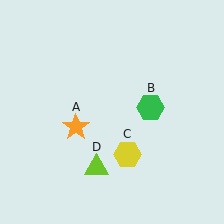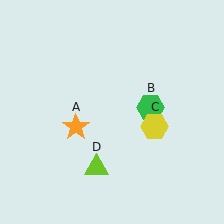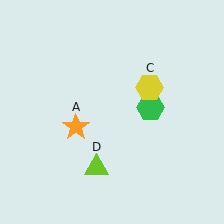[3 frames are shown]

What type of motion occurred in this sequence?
The yellow hexagon (object C) rotated counterclockwise around the center of the scene.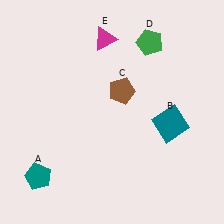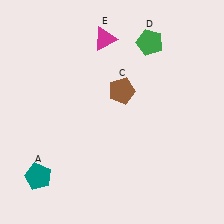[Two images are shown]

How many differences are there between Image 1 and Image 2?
There is 1 difference between the two images.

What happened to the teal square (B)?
The teal square (B) was removed in Image 2. It was in the bottom-right area of Image 1.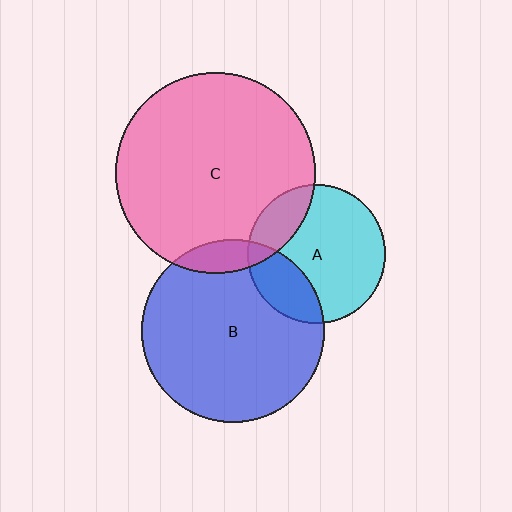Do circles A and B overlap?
Yes.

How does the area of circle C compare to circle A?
Approximately 2.1 times.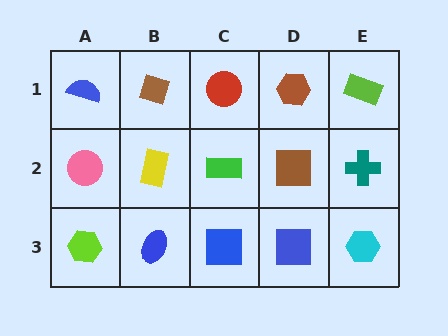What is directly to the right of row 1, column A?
A brown diamond.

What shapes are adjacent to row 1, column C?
A green rectangle (row 2, column C), a brown diamond (row 1, column B), a brown hexagon (row 1, column D).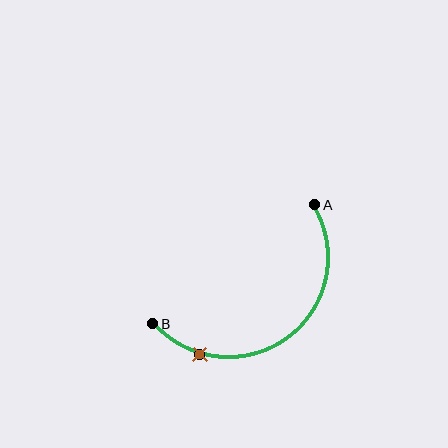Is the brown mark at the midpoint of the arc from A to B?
No. The brown mark lies on the arc but is closer to endpoint B. The arc midpoint would be at the point on the curve equidistant along the arc from both A and B.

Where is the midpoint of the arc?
The arc midpoint is the point on the curve farthest from the straight line joining A and B. It sits below and to the right of that line.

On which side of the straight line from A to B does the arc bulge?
The arc bulges below and to the right of the straight line connecting A and B.